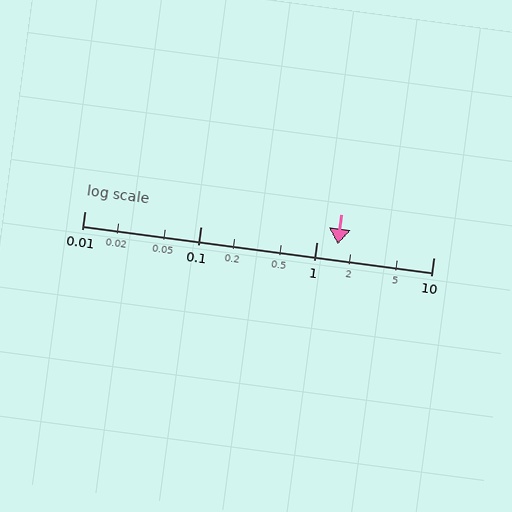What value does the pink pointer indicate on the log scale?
The pointer indicates approximately 1.5.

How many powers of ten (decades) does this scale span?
The scale spans 3 decades, from 0.01 to 10.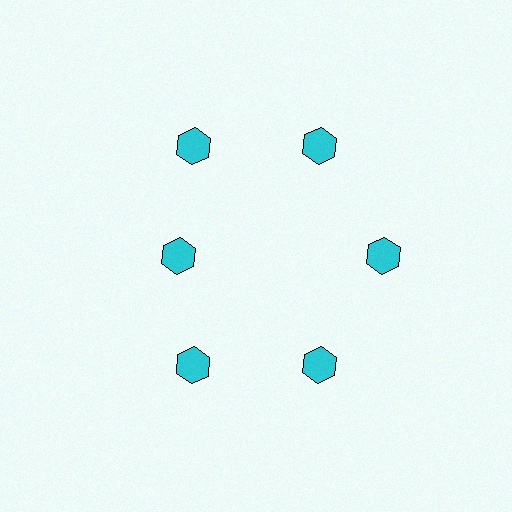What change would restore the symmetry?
The symmetry would be restored by moving it outward, back onto the ring so that all 6 hexagons sit at equal angles and equal distance from the center.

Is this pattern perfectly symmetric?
No. The 6 cyan hexagons are arranged in a ring, but one element near the 9 o'clock position is pulled inward toward the center, breaking the 6-fold rotational symmetry.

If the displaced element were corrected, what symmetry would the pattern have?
It would have 6-fold rotational symmetry — the pattern would map onto itself every 60 degrees.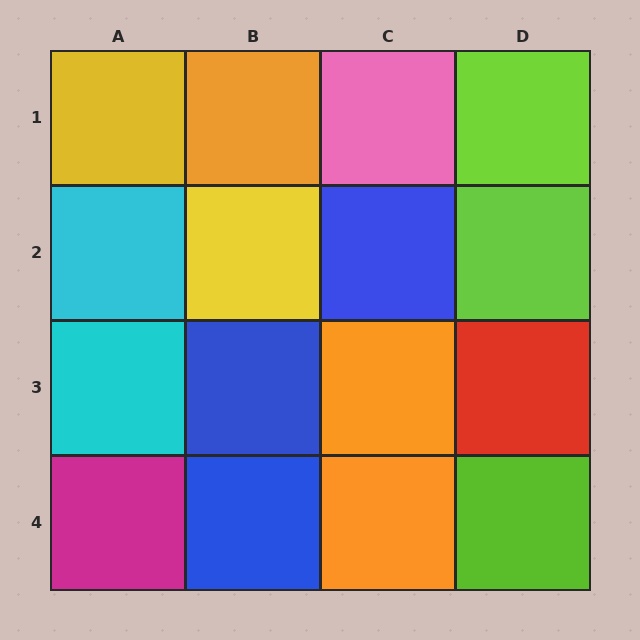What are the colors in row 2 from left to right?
Cyan, yellow, blue, lime.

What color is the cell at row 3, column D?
Red.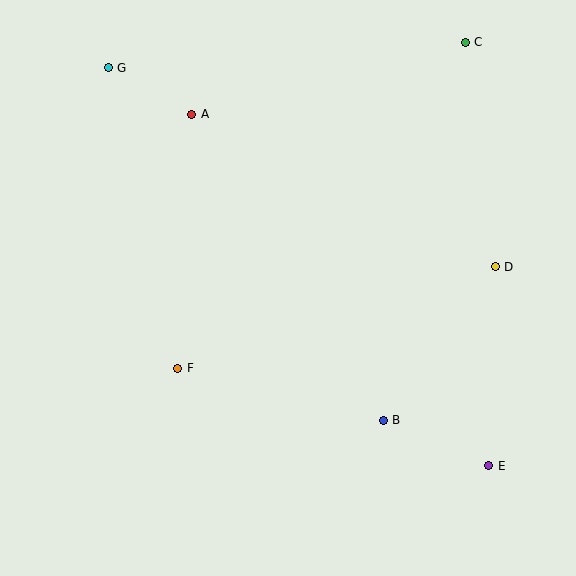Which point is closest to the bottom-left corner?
Point F is closest to the bottom-left corner.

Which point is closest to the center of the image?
Point F at (178, 368) is closest to the center.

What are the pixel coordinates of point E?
Point E is at (489, 466).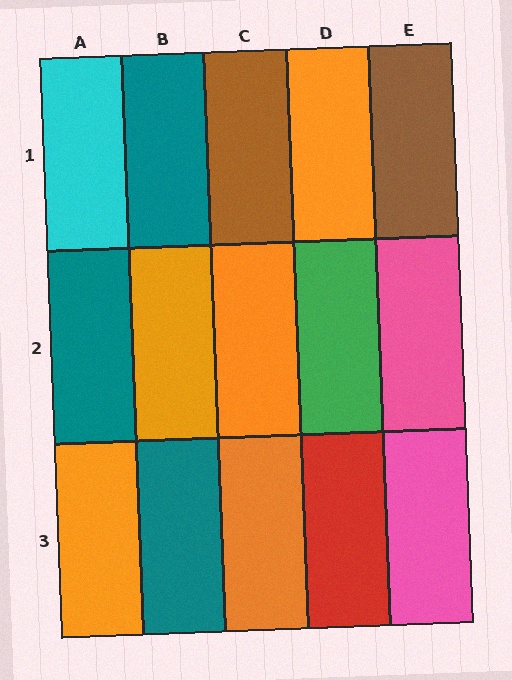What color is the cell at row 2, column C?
Orange.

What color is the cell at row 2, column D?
Green.